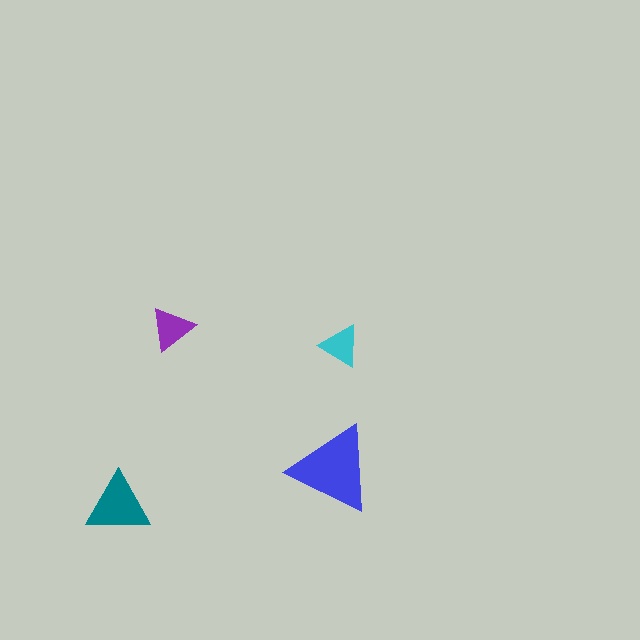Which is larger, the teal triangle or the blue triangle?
The blue one.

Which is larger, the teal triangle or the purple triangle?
The teal one.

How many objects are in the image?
There are 4 objects in the image.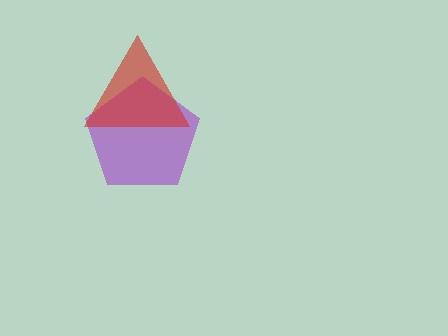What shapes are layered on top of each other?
The layered shapes are: a purple pentagon, a red triangle.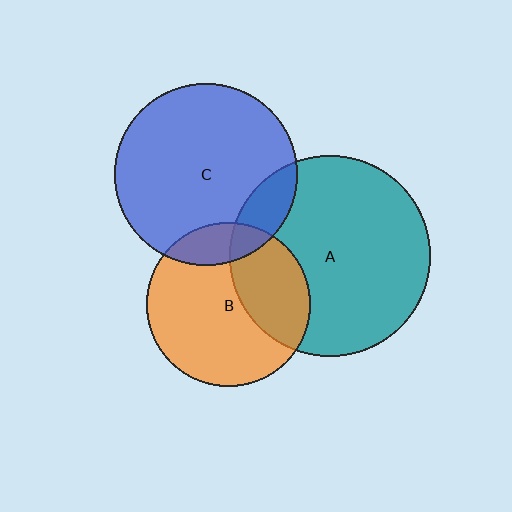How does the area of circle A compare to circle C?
Approximately 1.2 times.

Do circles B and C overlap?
Yes.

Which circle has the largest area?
Circle A (teal).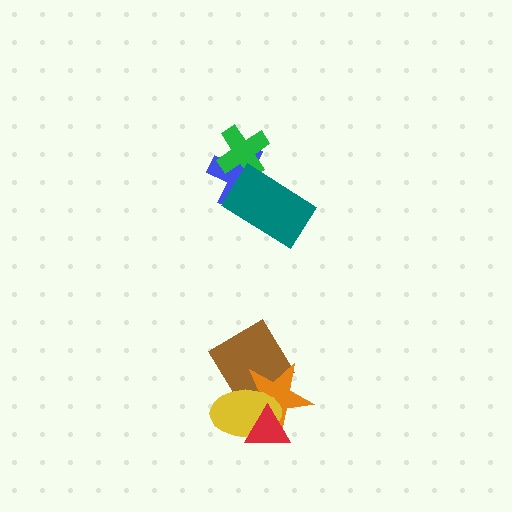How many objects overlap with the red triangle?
2 objects overlap with the red triangle.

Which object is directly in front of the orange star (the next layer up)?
The yellow ellipse is directly in front of the orange star.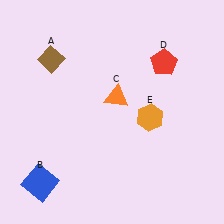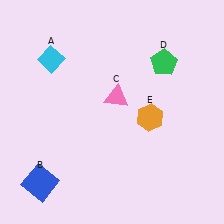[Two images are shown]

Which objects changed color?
A changed from brown to cyan. C changed from orange to pink. D changed from red to green.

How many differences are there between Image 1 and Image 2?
There are 3 differences between the two images.